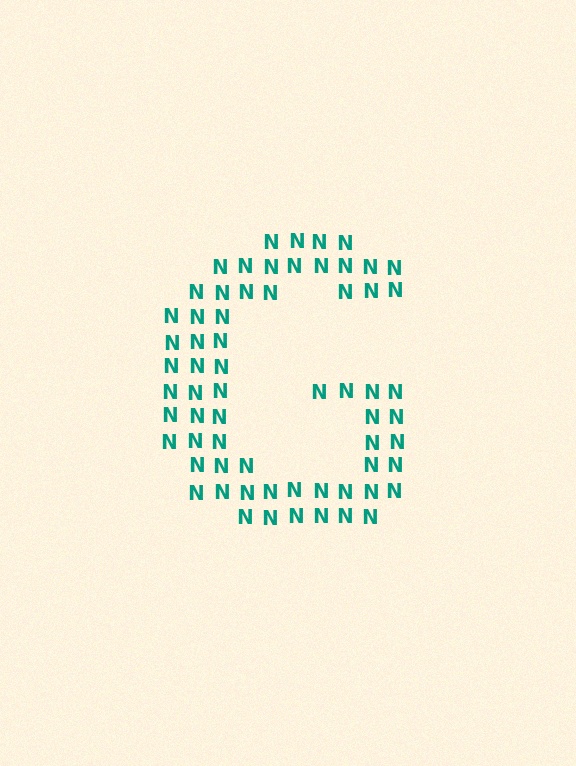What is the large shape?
The large shape is the letter G.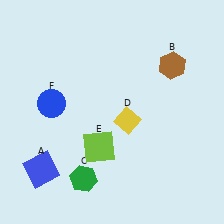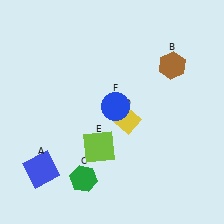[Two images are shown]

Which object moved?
The blue circle (F) moved right.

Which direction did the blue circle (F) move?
The blue circle (F) moved right.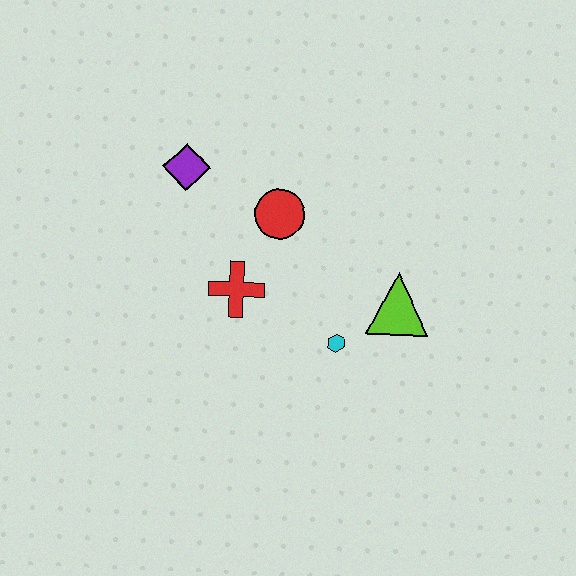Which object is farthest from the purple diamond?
The lime triangle is farthest from the purple diamond.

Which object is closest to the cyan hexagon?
The lime triangle is closest to the cyan hexagon.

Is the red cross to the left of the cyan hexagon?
Yes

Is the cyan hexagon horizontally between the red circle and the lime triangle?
Yes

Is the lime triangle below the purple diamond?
Yes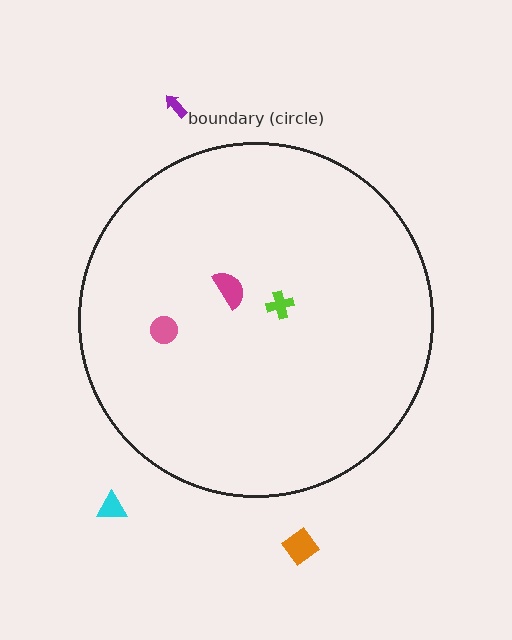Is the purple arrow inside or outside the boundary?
Outside.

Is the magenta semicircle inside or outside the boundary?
Inside.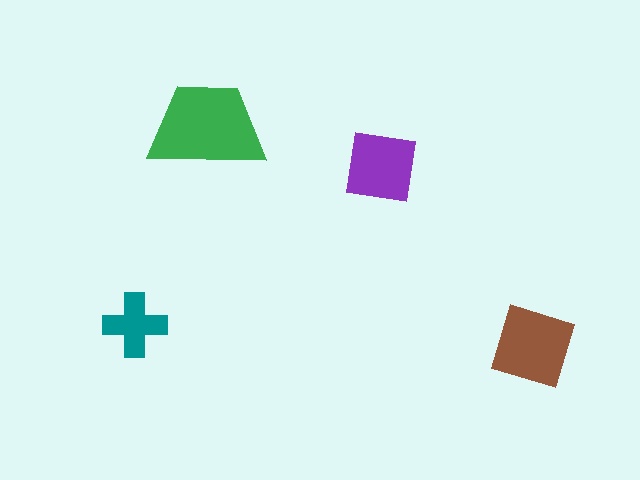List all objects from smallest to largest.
The teal cross, the purple square, the brown square, the green trapezoid.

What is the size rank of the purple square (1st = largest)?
3rd.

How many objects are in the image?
There are 4 objects in the image.